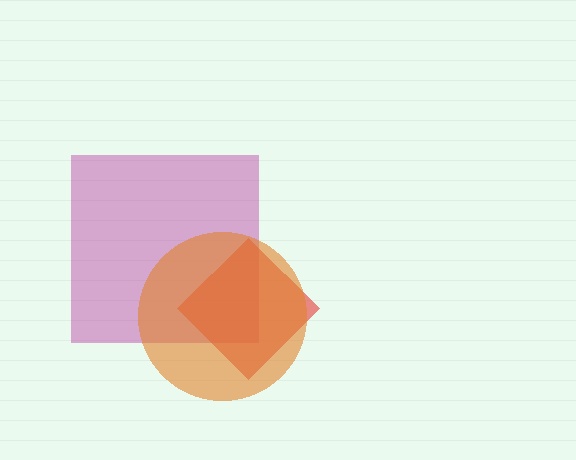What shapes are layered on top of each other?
The layered shapes are: a magenta square, a red diamond, an orange circle.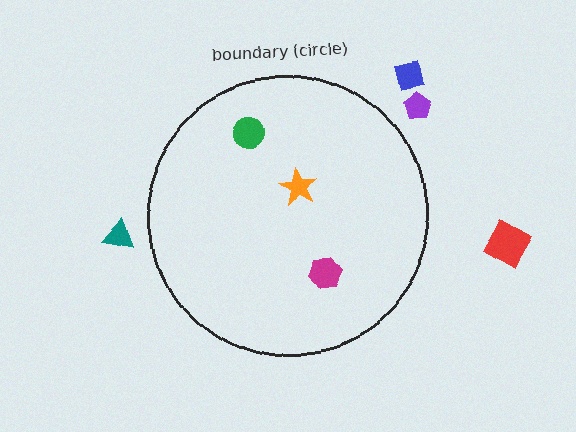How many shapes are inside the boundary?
3 inside, 4 outside.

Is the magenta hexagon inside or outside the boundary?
Inside.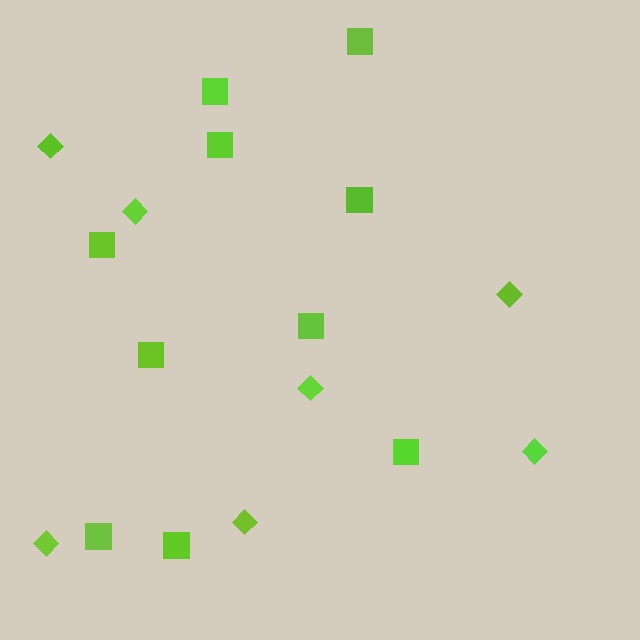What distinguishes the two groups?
There are 2 groups: one group of squares (10) and one group of diamonds (7).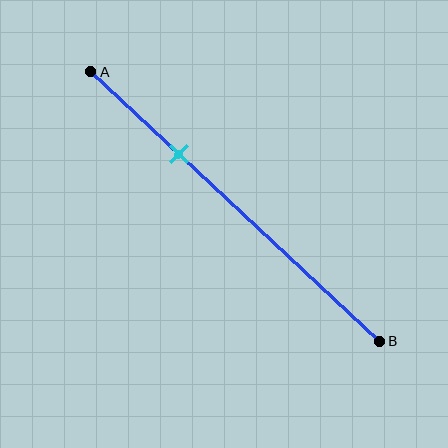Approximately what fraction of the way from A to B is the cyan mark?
The cyan mark is approximately 30% of the way from A to B.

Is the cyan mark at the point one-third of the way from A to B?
Yes, the mark is approximately at the one-third point.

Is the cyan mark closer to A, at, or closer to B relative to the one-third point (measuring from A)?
The cyan mark is approximately at the one-third point of segment AB.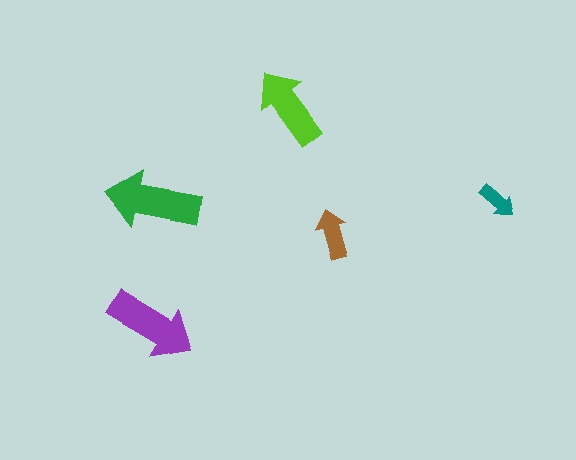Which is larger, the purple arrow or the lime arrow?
The purple one.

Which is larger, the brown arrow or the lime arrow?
The lime one.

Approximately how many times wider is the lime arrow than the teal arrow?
About 2 times wider.